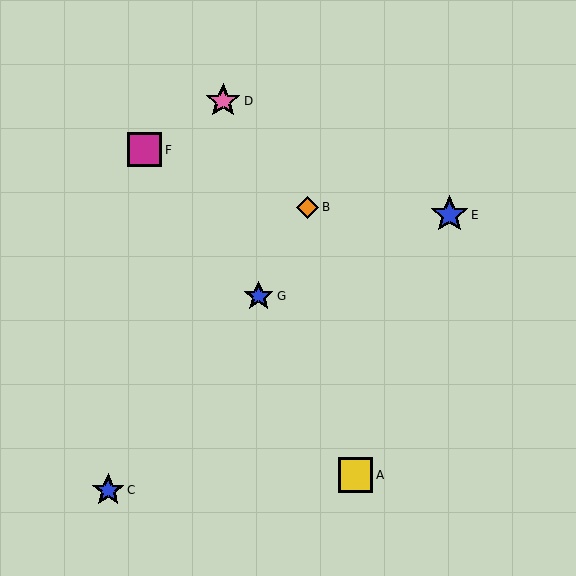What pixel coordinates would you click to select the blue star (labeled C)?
Click at (108, 490) to select the blue star C.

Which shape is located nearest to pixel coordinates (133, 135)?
The magenta square (labeled F) at (144, 150) is nearest to that location.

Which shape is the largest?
The blue star (labeled E) is the largest.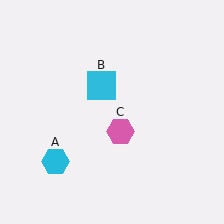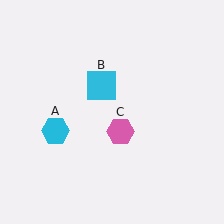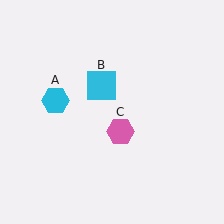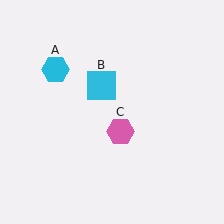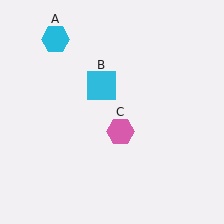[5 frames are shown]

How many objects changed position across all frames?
1 object changed position: cyan hexagon (object A).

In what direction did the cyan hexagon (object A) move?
The cyan hexagon (object A) moved up.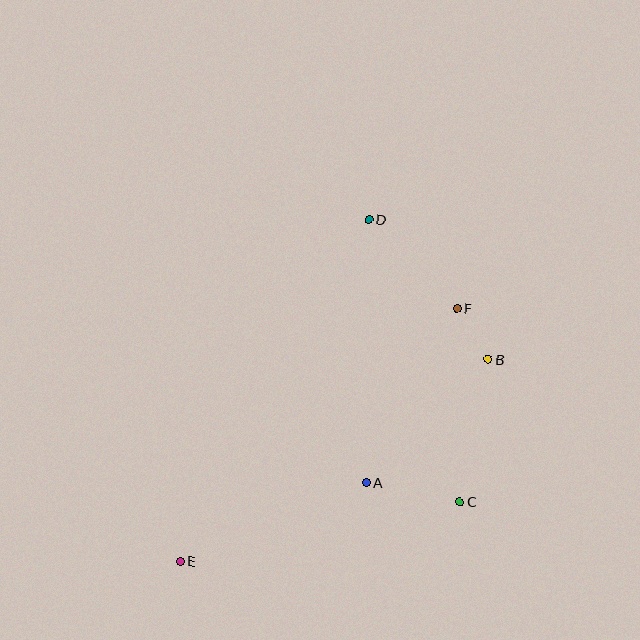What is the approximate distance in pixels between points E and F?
The distance between E and F is approximately 375 pixels.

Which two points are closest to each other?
Points B and F are closest to each other.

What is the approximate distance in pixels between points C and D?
The distance between C and D is approximately 297 pixels.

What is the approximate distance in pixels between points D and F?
The distance between D and F is approximately 125 pixels.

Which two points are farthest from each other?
Points D and E are farthest from each other.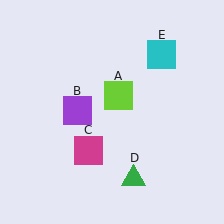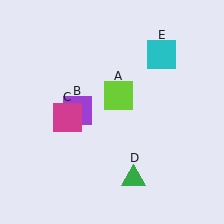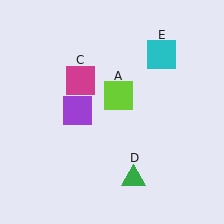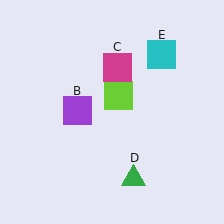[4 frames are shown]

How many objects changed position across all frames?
1 object changed position: magenta square (object C).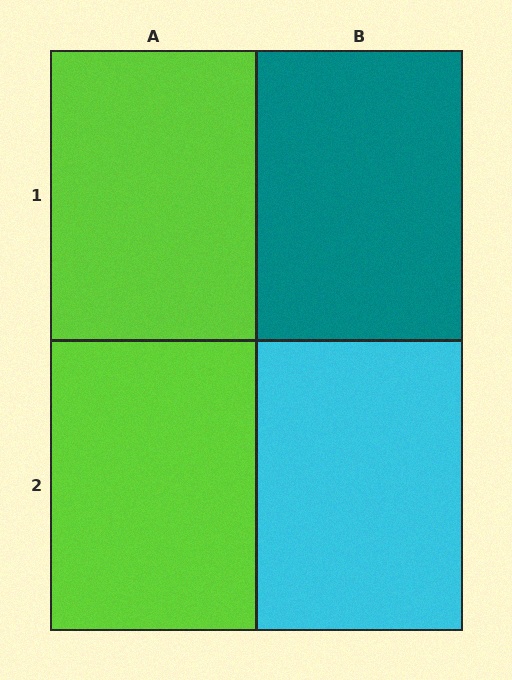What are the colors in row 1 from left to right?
Lime, teal.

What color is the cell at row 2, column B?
Cyan.